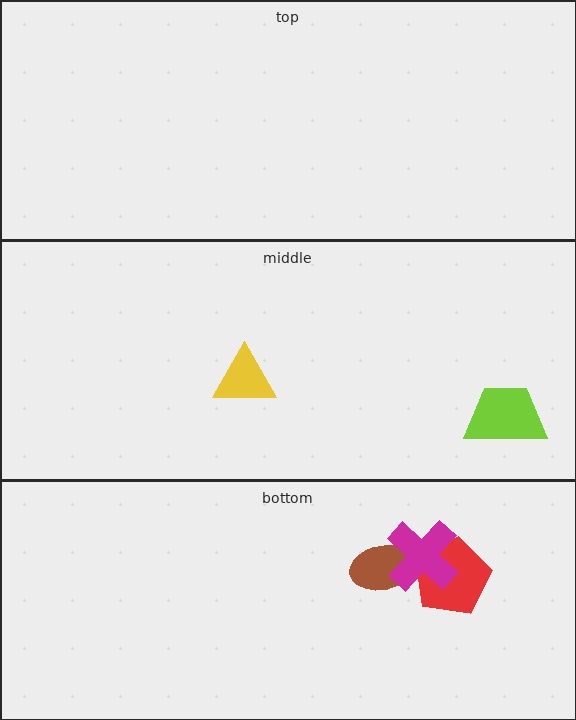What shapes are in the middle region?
The lime trapezoid, the yellow triangle.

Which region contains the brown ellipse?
The bottom region.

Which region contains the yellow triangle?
The middle region.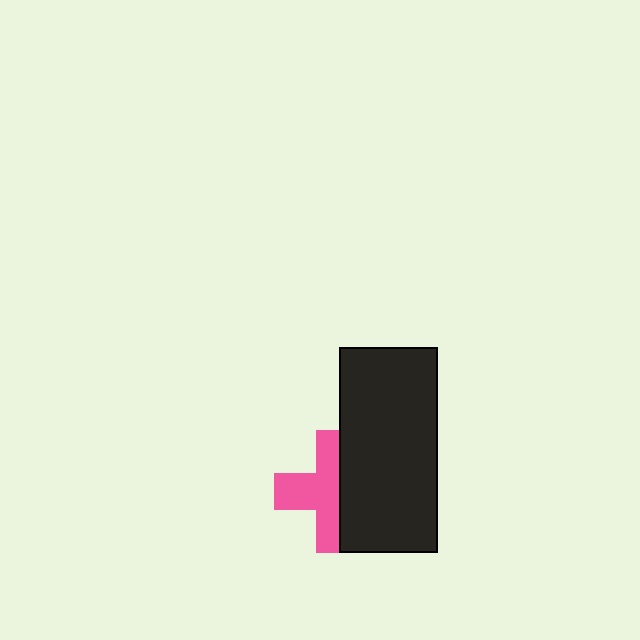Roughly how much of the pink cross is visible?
About half of it is visible (roughly 58%).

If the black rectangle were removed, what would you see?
You would see the complete pink cross.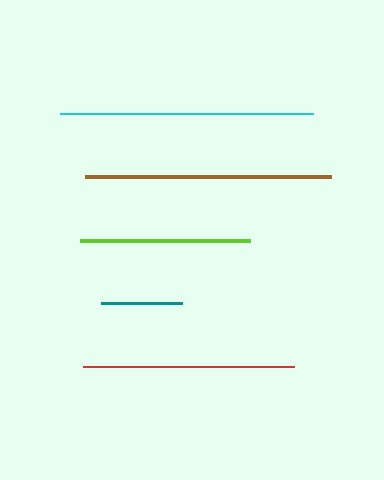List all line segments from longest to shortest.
From longest to shortest: cyan, brown, red, lime, teal.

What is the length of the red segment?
The red segment is approximately 211 pixels long.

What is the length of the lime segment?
The lime segment is approximately 170 pixels long.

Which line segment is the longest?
The cyan line is the longest at approximately 254 pixels.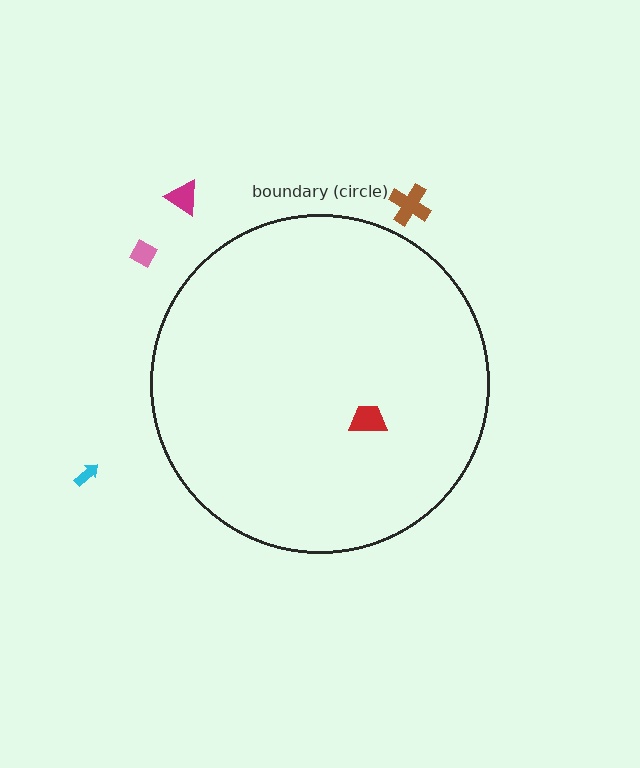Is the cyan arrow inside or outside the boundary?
Outside.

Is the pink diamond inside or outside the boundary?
Outside.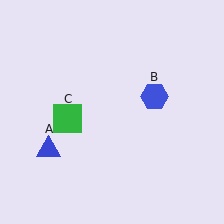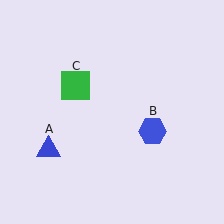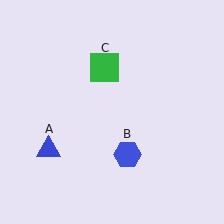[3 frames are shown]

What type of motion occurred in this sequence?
The blue hexagon (object B), green square (object C) rotated clockwise around the center of the scene.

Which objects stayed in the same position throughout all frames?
Blue triangle (object A) remained stationary.